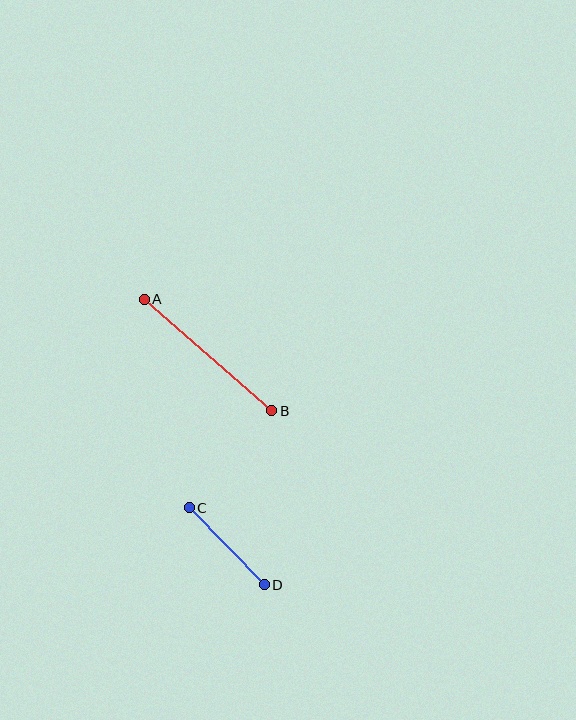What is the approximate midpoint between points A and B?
The midpoint is at approximately (208, 355) pixels.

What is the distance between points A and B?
The distance is approximately 169 pixels.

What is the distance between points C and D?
The distance is approximately 107 pixels.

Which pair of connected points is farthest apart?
Points A and B are farthest apart.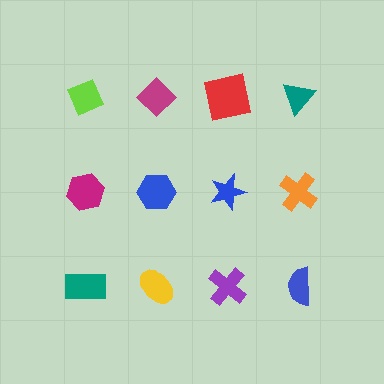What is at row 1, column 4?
A teal triangle.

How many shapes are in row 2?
4 shapes.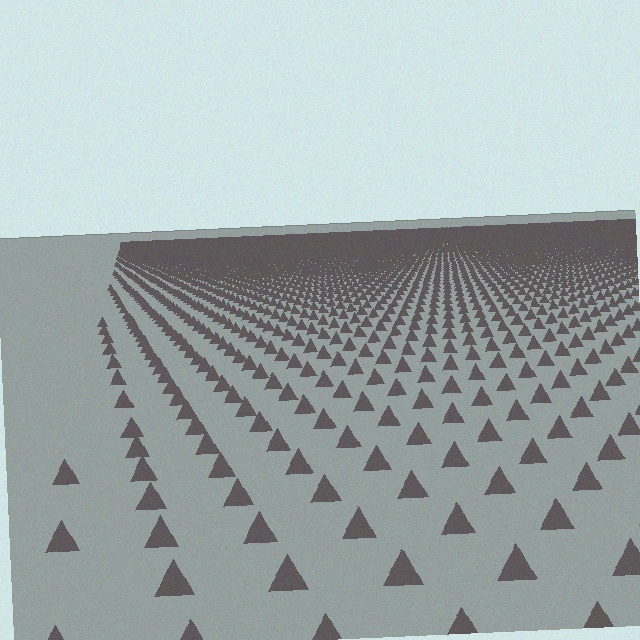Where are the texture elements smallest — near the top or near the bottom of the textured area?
Near the top.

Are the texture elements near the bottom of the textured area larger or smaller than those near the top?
Larger. Near the bottom, elements are closer to the viewer and appear at a bigger on-screen size.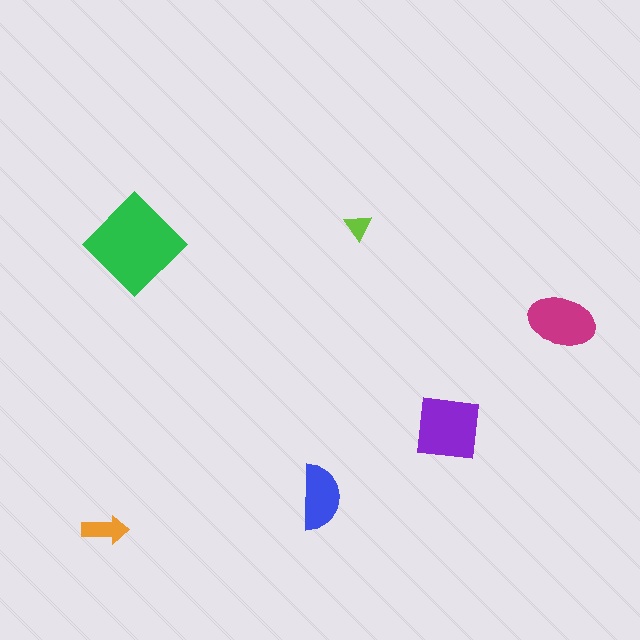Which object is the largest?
The green diamond.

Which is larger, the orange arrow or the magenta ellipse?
The magenta ellipse.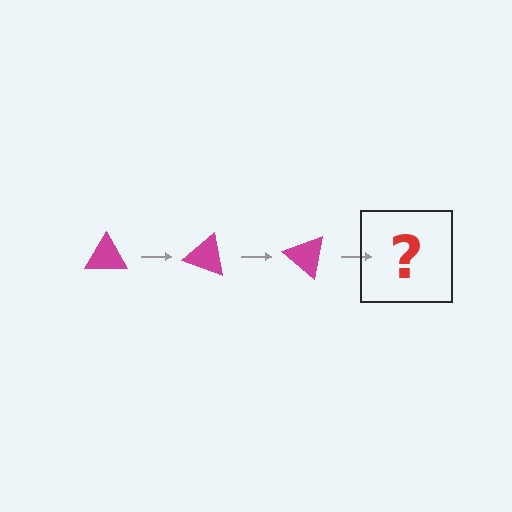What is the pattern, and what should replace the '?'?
The pattern is that the triangle rotates 20 degrees each step. The '?' should be a magenta triangle rotated 60 degrees.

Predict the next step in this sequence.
The next step is a magenta triangle rotated 60 degrees.